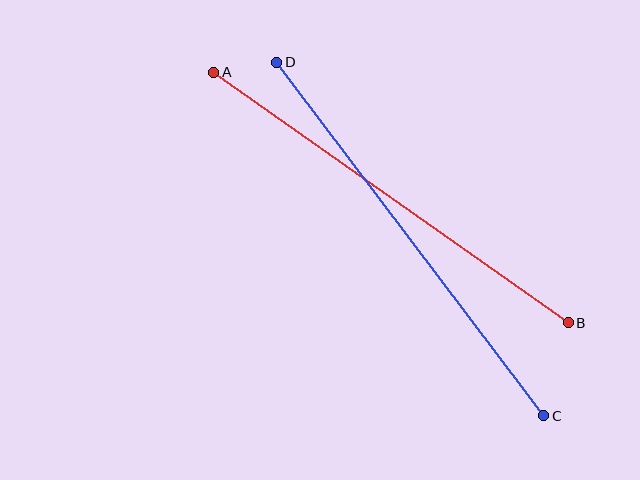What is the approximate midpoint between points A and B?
The midpoint is at approximately (391, 197) pixels.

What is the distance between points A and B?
The distance is approximately 434 pixels.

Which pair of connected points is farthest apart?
Points C and D are farthest apart.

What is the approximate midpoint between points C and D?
The midpoint is at approximately (410, 239) pixels.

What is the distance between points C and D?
The distance is approximately 443 pixels.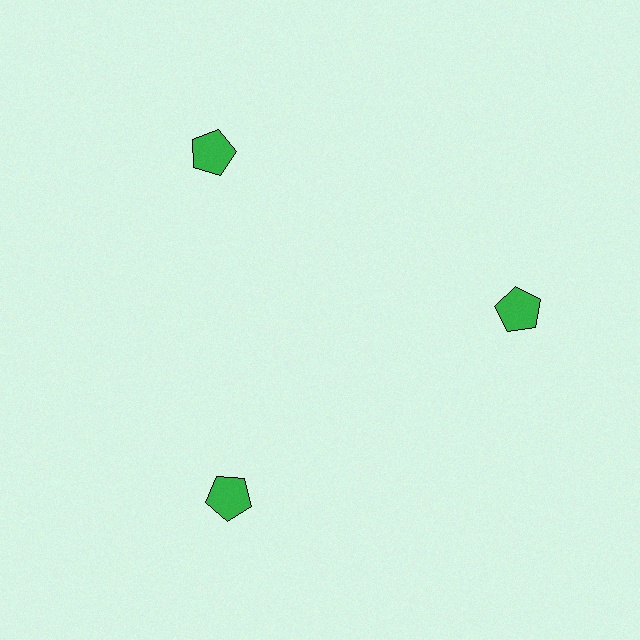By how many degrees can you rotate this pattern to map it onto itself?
The pattern maps onto itself every 120 degrees of rotation.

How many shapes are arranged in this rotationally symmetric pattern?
There are 3 shapes, arranged in 3 groups of 1.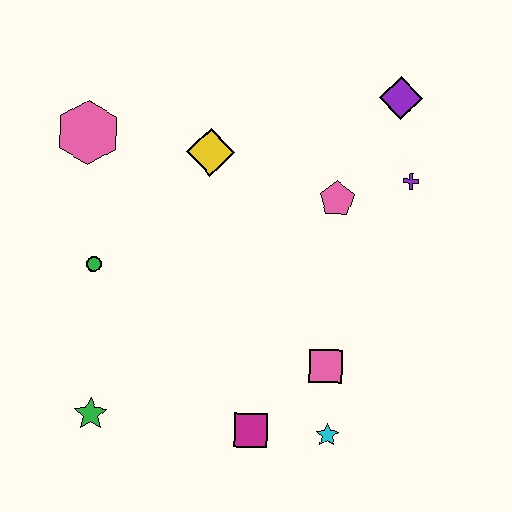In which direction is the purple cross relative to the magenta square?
The purple cross is above the magenta square.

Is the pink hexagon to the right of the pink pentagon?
No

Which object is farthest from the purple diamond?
The green star is farthest from the purple diamond.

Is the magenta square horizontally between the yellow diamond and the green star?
No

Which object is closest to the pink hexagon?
The yellow diamond is closest to the pink hexagon.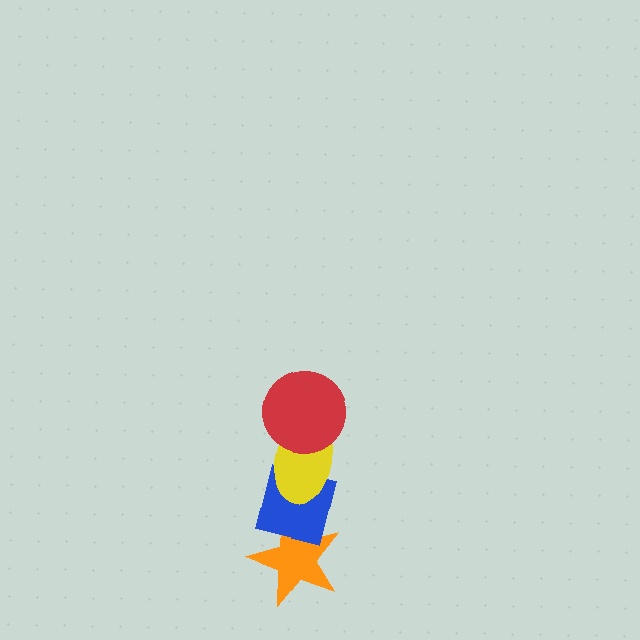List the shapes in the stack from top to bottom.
From top to bottom: the red circle, the yellow ellipse, the blue square, the orange star.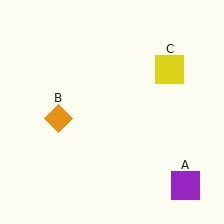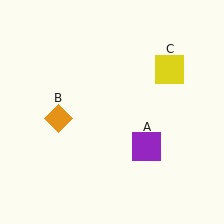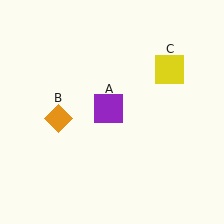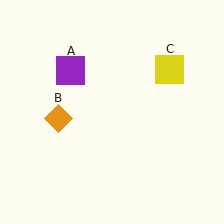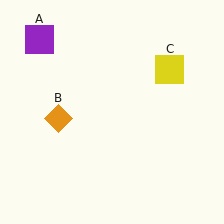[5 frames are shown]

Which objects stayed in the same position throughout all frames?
Orange diamond (object B) and yellow square (object C) remained stationary.